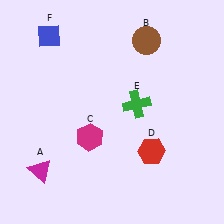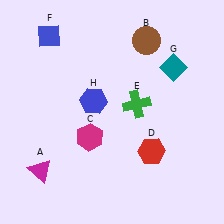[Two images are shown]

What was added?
A teal diamond (G), a blue hexagon (H) were added in Image 2.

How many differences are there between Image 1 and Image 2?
There are 2 differences between the two images.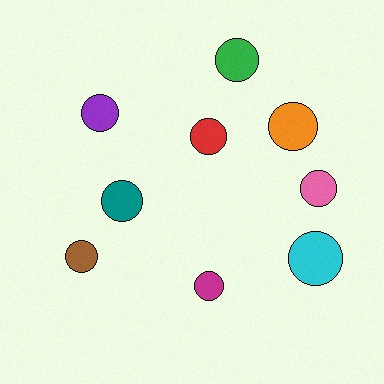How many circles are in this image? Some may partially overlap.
There are 9 circles.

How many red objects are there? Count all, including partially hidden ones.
There is 1 red object.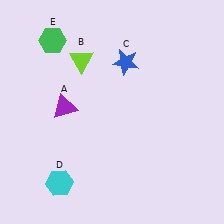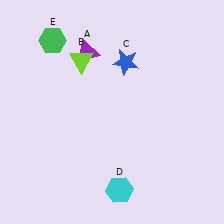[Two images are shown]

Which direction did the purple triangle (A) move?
The purple triangle (A) moved up.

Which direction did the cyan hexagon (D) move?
The cyan hexagon (D) moved right.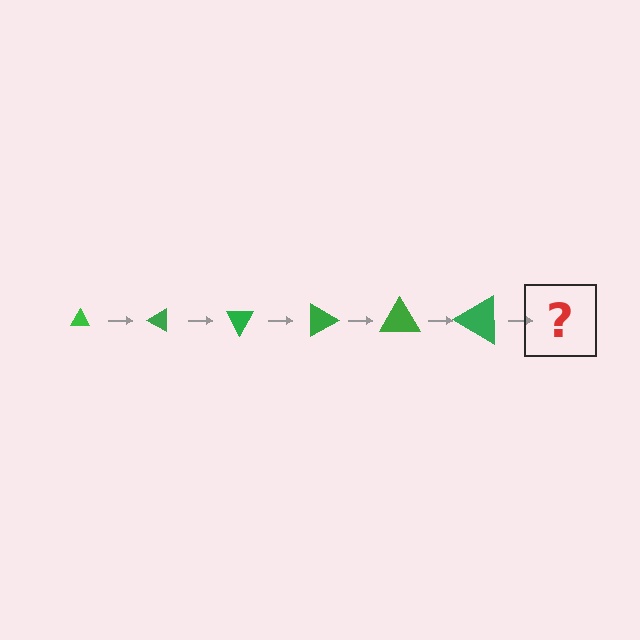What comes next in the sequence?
The next element should be a triangle, larger than the previous one and rotated 180 degrees from the start.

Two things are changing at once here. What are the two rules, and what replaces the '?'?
The two rules are that the triangle grows larger each step and it rotates 30 degrees each step. The '?' should be a triangle, larger than the previous one and rotated 180 degrees from the start.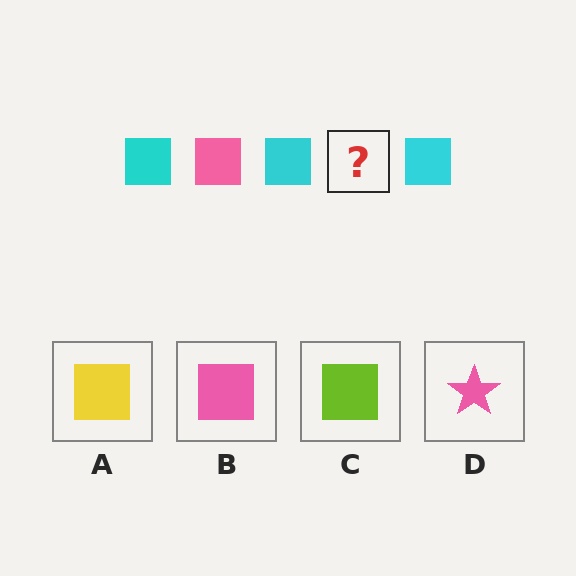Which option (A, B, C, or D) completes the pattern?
B.